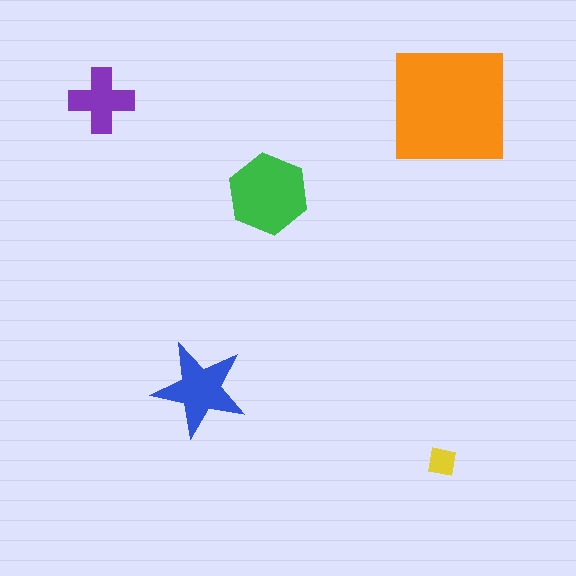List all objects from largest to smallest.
The orange square, the green hexagon, the blue star, the purple cross, the yellow square.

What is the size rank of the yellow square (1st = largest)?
5th.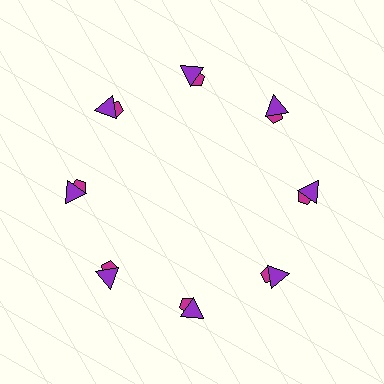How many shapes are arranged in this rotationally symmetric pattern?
There are 16 shapes, arranged in 8 groups of 2.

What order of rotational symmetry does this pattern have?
This pattern has 8-fold rotational symmetry.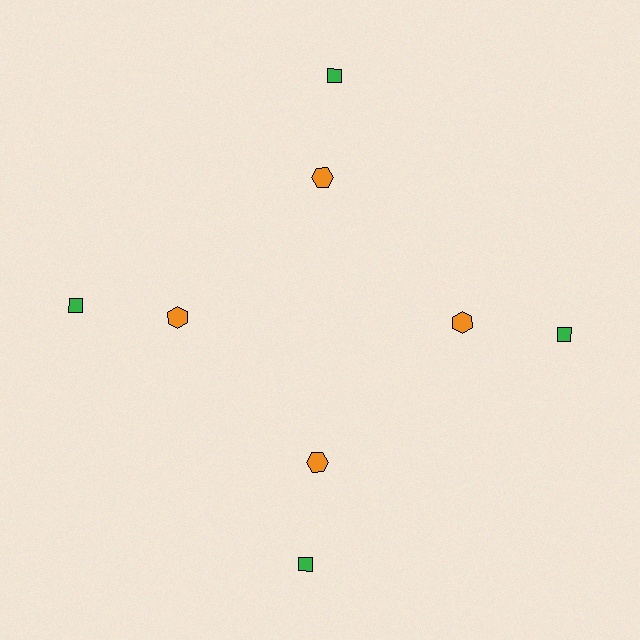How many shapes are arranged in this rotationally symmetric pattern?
There are 8 shapes, arranged in 4 groups of 2.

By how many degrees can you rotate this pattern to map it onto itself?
The pattern maps onto itself every 90 degrees of rotation.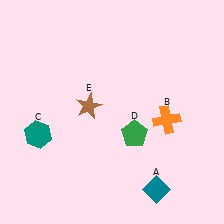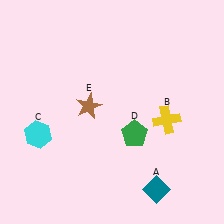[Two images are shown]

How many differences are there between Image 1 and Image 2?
There are 2 differences between the two images.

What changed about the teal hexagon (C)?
In Image 1, C is teal. In Image 2, it changed to cyan.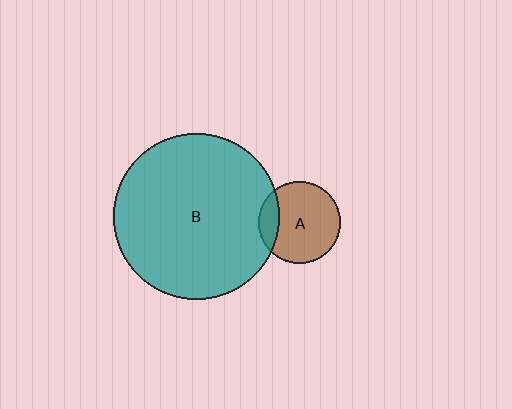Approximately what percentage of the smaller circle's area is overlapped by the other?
Approximately 15%.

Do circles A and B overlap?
Yes.